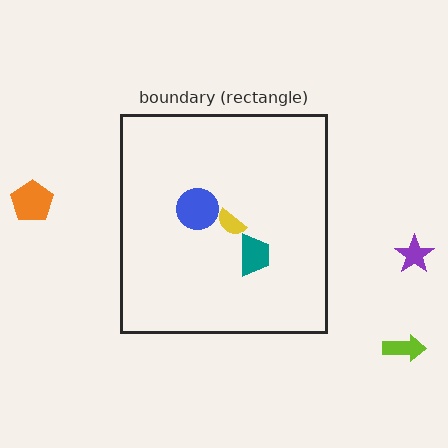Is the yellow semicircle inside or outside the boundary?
Inside.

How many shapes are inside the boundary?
3 inside, 3 outside.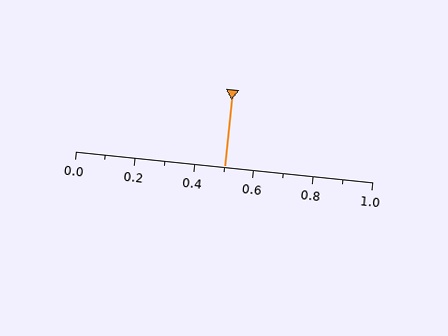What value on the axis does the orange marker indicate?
The marker indicates approximately 0.5.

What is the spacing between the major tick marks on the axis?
The major ticks are spaced 0.2 apart.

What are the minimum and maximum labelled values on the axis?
The axis runs from 0.0 to 1.0.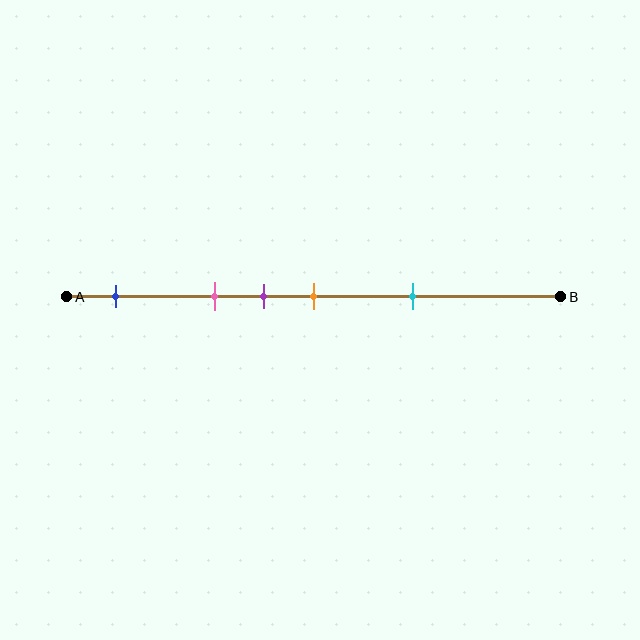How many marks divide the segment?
There are 5 marks dividing the segment.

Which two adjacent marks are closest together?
The purple and orange marks are the closest adjacent pair.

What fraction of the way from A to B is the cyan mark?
The cyan mark is approximately 70% (0.7) of the way from A to B.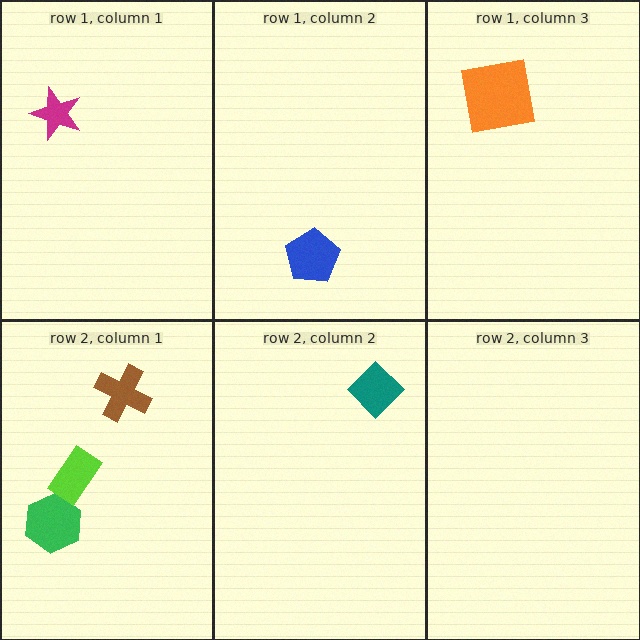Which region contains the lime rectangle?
The row 2, column 1 region.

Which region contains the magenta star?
The row 1, column 1 region.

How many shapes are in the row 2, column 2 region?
1.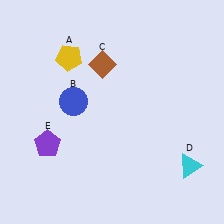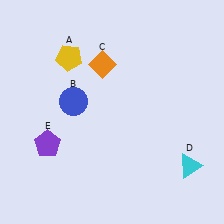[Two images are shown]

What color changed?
The diamond (C) changed from brown in Image 1 to orange in Image 2.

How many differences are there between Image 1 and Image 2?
There is 1 difference between the two images.